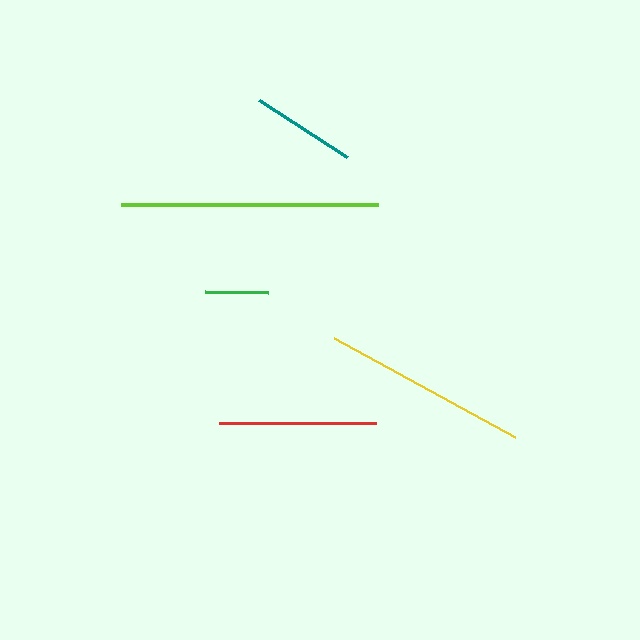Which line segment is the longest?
The lime line is the longest at approximately 257 pixels.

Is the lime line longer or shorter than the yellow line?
The lime line is longer than the yellow line.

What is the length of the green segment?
The green segment is approximately 63 pixels long.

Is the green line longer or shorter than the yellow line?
The yellow line is longer than the green line.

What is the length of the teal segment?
The teal segment is approximately 105 pixels long.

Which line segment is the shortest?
The green line is the shortest at approximately 63 pixels.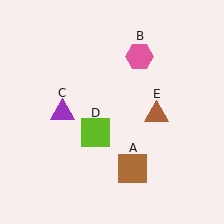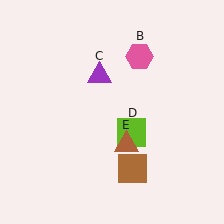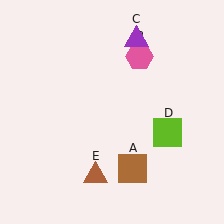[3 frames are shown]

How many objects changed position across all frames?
3 objects changed position: purple triangle (object C), lime square (object D), brown triangle (object E).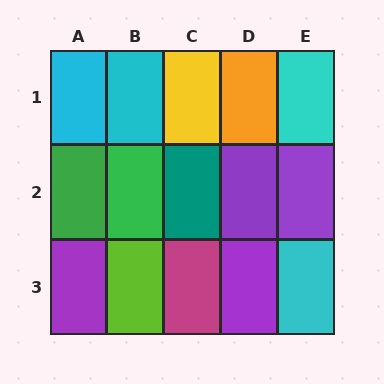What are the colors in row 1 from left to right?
Cyan, cyan, yellow, orange, cyan.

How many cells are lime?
1 cell is lime.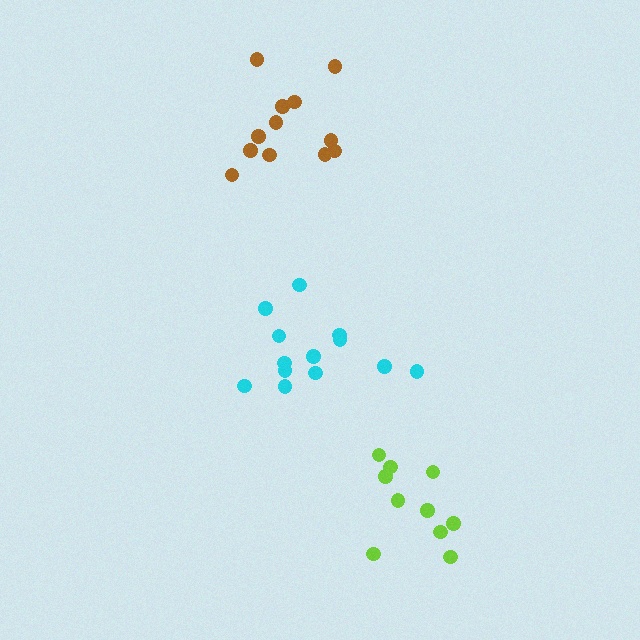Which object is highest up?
The brown cluster is topmost.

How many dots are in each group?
Group 1: 13 dots, Group 2: 10 dots, Group 3: 12 dots (35 total).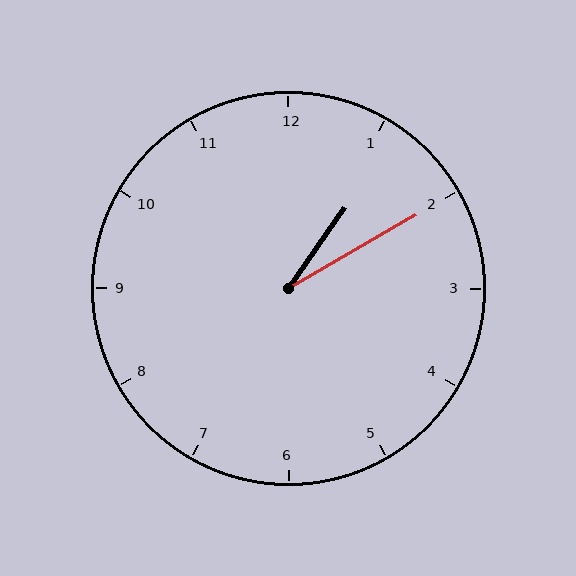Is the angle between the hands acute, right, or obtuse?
It is acute.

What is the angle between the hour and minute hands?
Approximately 25 degrees.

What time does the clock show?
1:10.